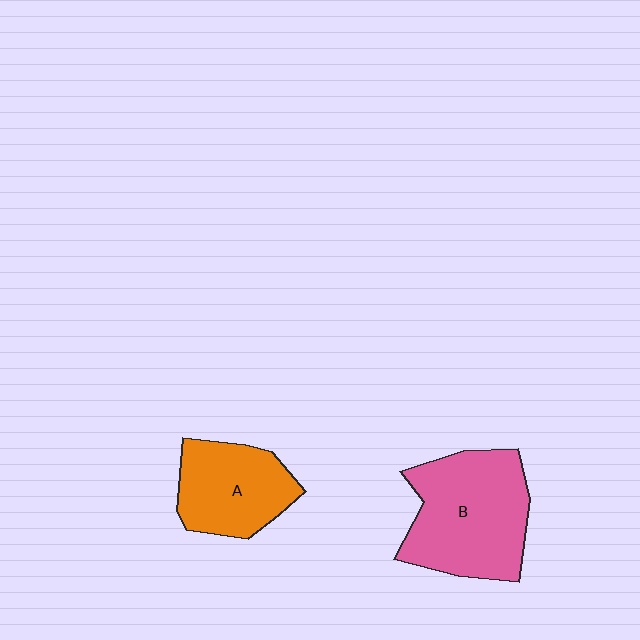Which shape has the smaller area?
Shape A (orange).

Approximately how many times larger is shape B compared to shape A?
Approximately 1.5 times.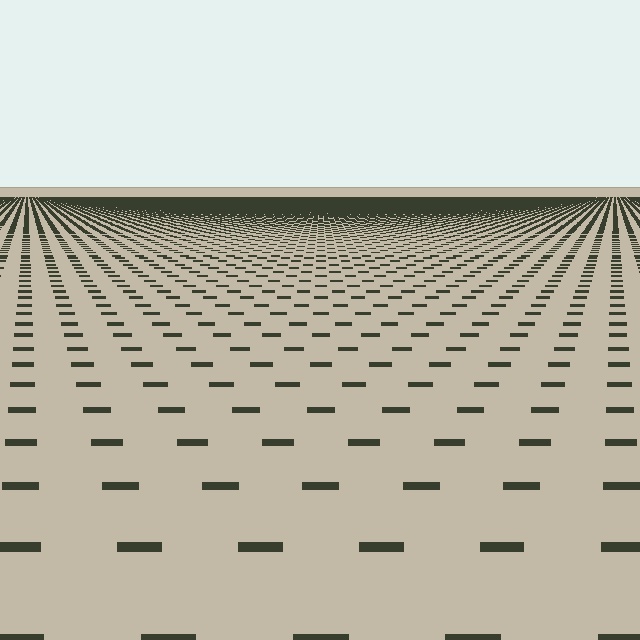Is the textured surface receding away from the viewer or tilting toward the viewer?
The surface is receding away from the viewer. Texture elements get smaller and denser toward the top.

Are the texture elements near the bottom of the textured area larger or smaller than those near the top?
Larger. Near the bottom, elements are closer to the viewer and appear at a bigger on-screen size.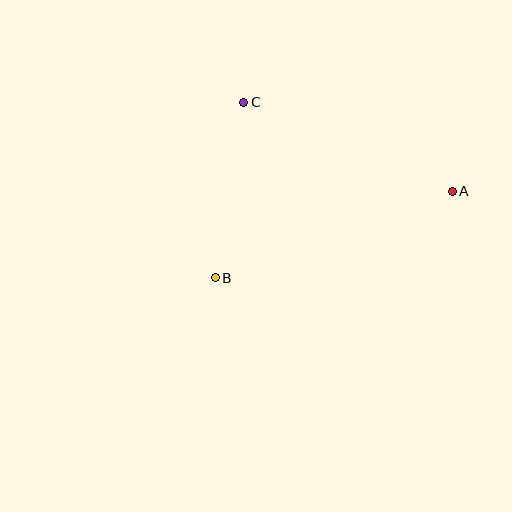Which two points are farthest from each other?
Points A and B are farthest from each other.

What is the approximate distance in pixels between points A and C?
The distance between A and C is approximately 227 pixels.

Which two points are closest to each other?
Points B and C are closest to each other.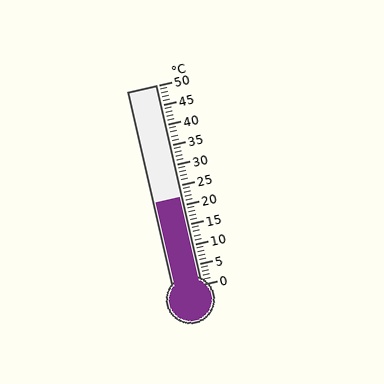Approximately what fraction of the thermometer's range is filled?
The thermometer is filled to approximately 45% of its range.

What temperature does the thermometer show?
The thermometer shows approximately 22°C.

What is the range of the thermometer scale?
The thermometer scale ranges from 0°C to 50°C.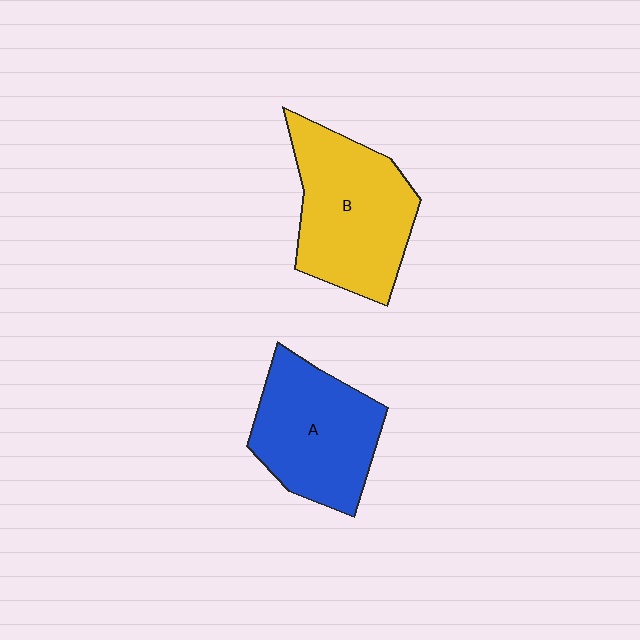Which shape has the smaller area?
Shape A (blue).